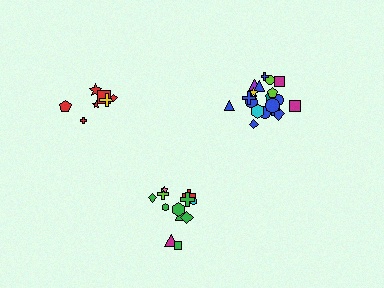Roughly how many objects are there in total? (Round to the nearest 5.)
Roughly 40 objects in total.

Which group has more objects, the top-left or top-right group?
The top-right group.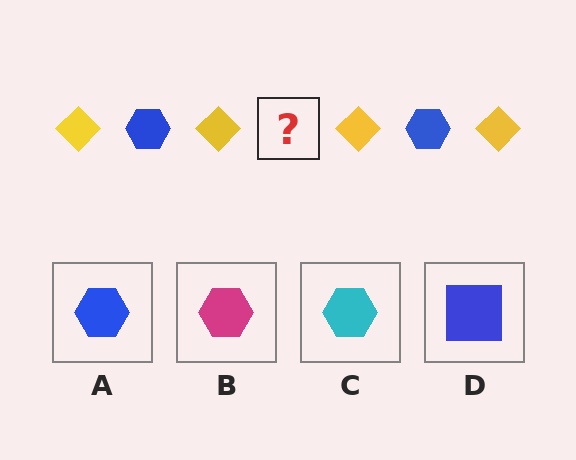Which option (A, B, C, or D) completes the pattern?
A.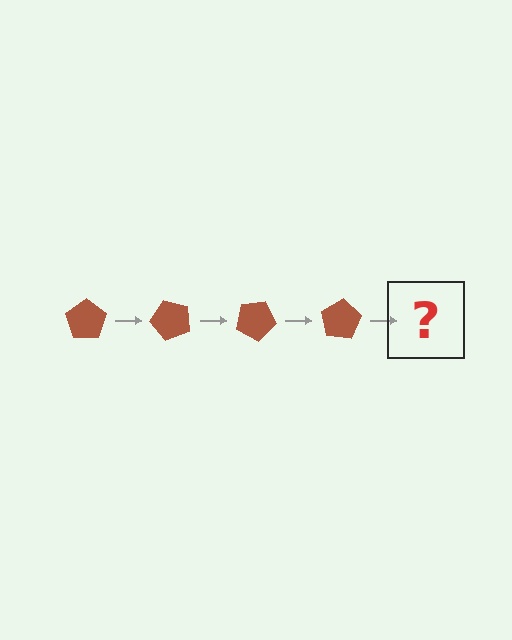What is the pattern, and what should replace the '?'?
The pattern is that the pentagon rotates 50 degrees each step. The '?' should be a brown pentagon rotated 200 degrees.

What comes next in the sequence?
The next element should be a brown pentagon rotated 200 degrees.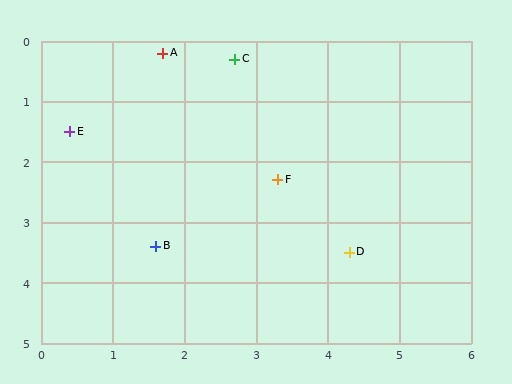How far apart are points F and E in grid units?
Points F and E are about 3.0 grid units apart.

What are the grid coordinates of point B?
Point B is at approximately (1.6, 3.4).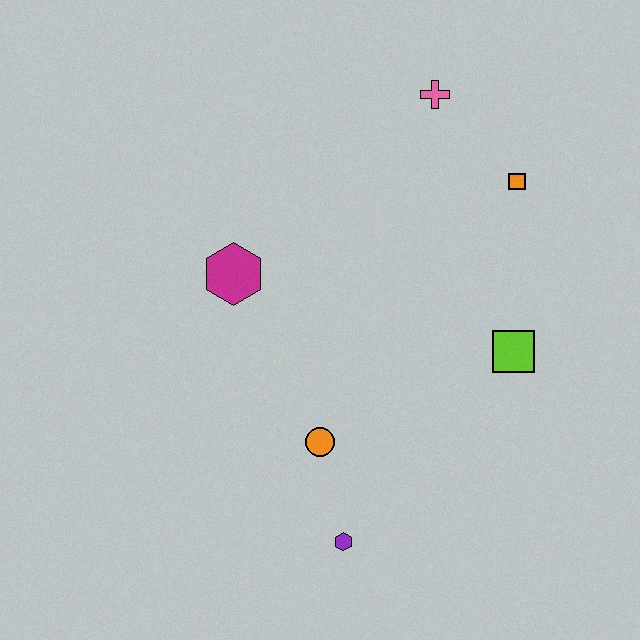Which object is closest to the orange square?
The pink cross is closest to the orange square.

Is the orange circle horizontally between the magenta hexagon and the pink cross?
Yes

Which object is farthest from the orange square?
The purple hexagon is farthest from the orange square.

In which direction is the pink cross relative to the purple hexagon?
The pink cross is above the purple hexagon.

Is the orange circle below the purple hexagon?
No